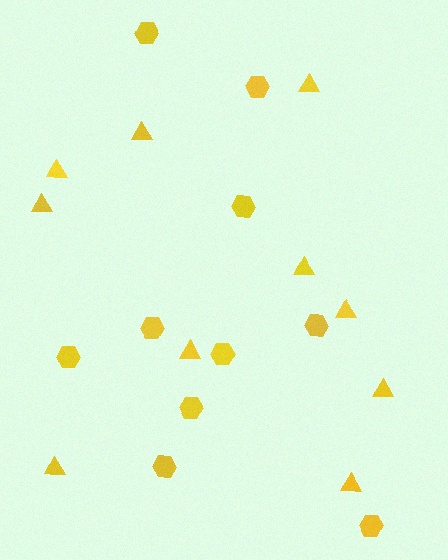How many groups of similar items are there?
There are 2 groups: one group of hexagons (10) and one group of triangles (10).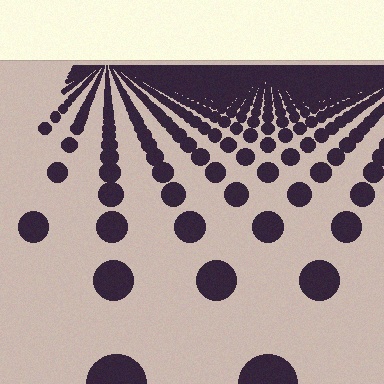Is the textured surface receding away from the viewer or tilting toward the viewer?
The surface is receding away from the viewer. Texture elements get smaller and denser toward the top.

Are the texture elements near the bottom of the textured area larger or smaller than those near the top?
Larger. Near the bottom, elements are closer to the viewer and appear at a bigger on-screen size.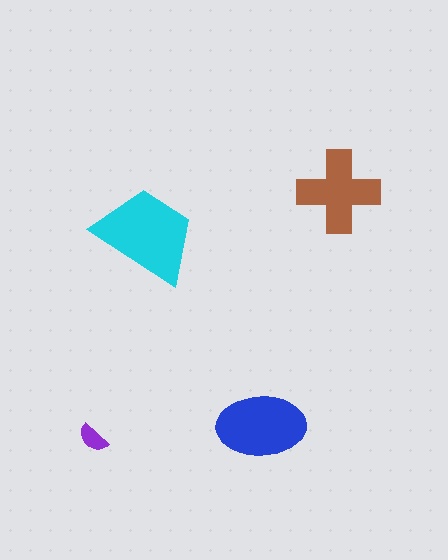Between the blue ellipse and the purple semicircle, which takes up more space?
The blue ellipse.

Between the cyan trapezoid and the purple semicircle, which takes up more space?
The cyan trapezoid.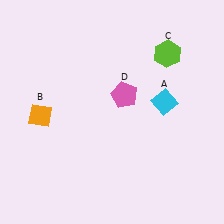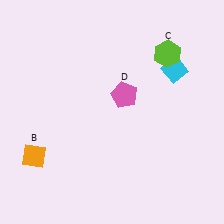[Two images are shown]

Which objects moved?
The objects that moved are: the cyan diamond (A), the orange diamond (B).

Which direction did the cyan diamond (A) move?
The cyan diamond (A) moved up.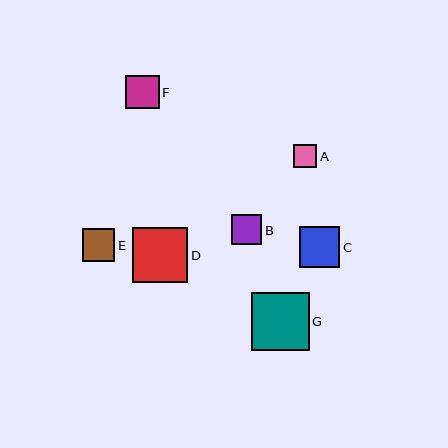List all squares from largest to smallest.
From largest to smallest: G, D, C, F, E, B, A.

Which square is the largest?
Square G is the largest with a size of approximately 57 pixels.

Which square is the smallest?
Square A is the smallest with a size of approximately 24 pixels.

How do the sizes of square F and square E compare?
Square F and square E are approximately the same size.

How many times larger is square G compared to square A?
Square G is approximately 2.4 times the size of square A.